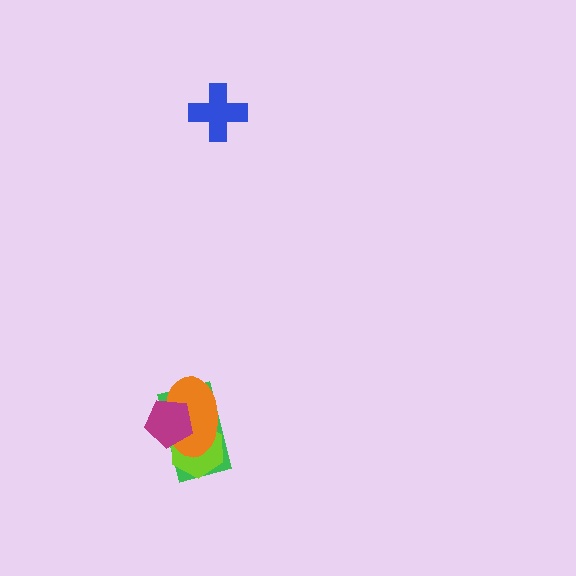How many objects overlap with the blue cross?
0 objects overlap with the blue cross.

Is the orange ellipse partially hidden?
Yes, it is partially covered by another shape.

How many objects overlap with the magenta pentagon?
3 objects overlap with the magenta pentagon.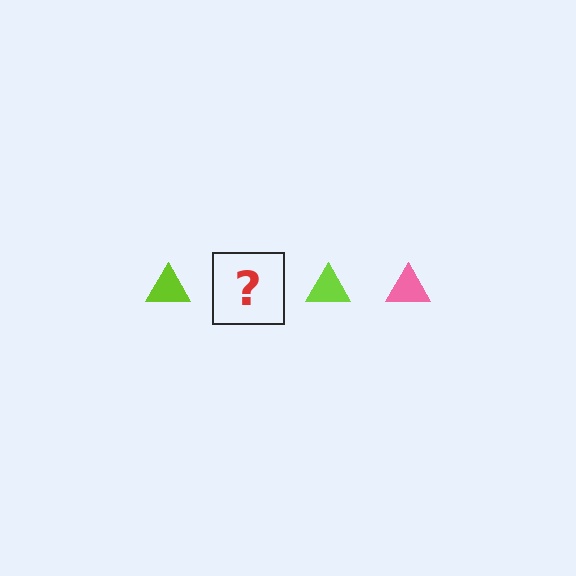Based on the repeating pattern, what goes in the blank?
The blank should be a pink triangle.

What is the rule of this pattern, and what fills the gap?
The rule is that the pattern cycles through lime, pink triangles. The gap should be filled with a pink triangle.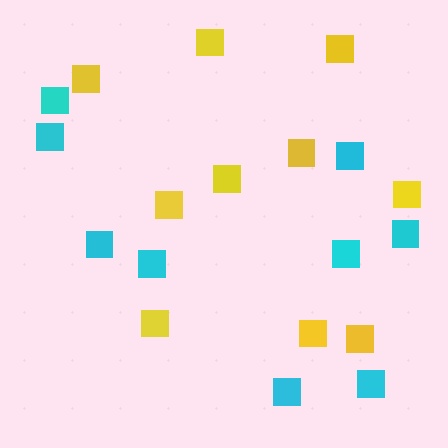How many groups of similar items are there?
There are 2 groups: one group of yellow squares (10) and one group of cyan squares (9).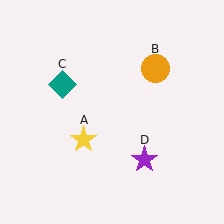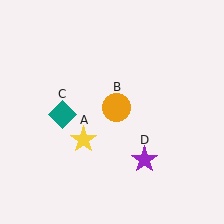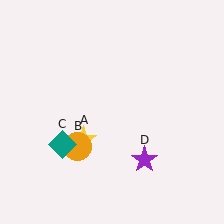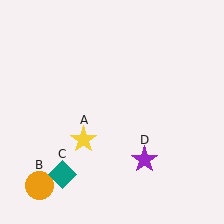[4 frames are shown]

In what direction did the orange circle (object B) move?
The orange circle (object B) moved down and to the left.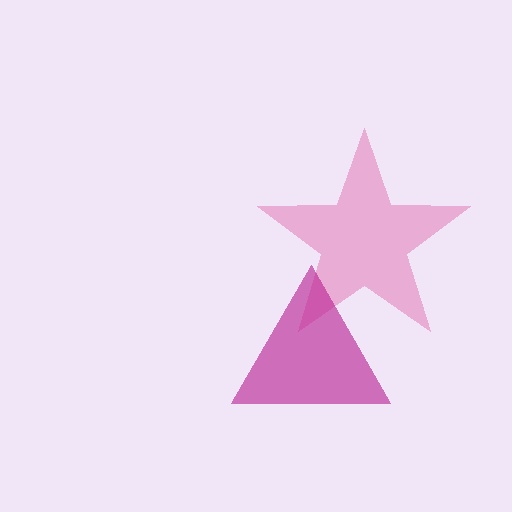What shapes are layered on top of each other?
The layered shapes are: a pink star, a magenta triangle.